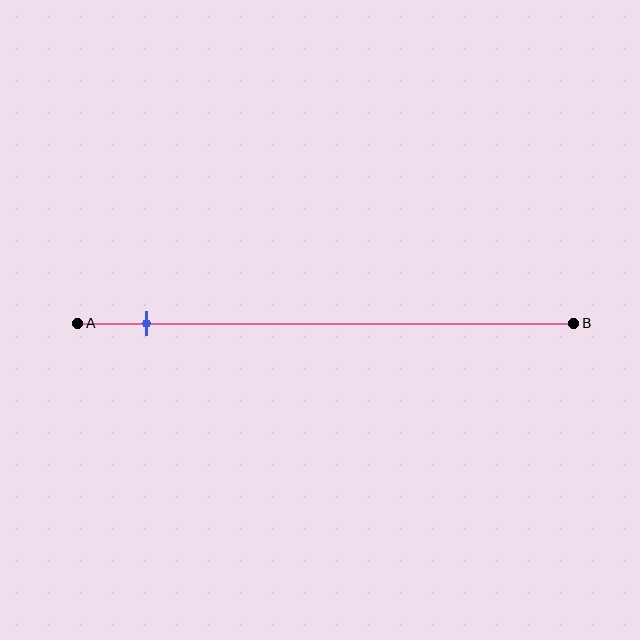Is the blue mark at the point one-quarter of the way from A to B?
No, the mark is at about 15% from A, not at the 25% one-quarter point.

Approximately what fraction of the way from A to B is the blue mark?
The blue mark is approximately 15% of the way from A to B.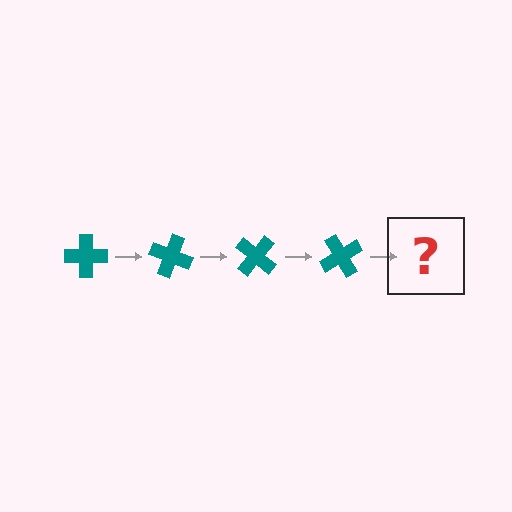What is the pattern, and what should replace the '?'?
The pattern is that the cross rotates 20 degrees each step. The '?' should be a teal cross rotated 80 degrees.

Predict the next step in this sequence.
The next step is a teal cross rotated 80 degrees.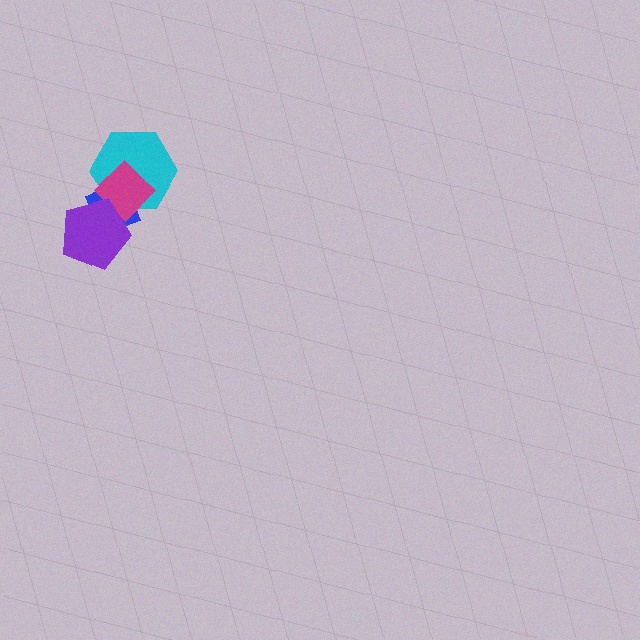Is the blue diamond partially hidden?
Yes, it is partially covered by another shape.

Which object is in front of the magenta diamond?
The purple pentagon is in front of the magenta diamond.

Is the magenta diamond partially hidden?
Yes, it is partially covered by another shape.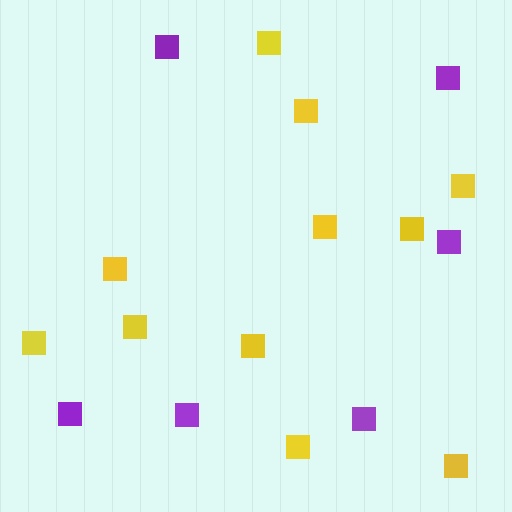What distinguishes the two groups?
There are 2 groups: one group of purple squares (6) and one group of yellow squares (11).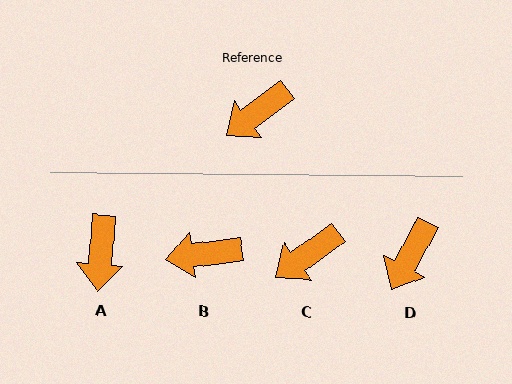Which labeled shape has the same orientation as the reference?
C.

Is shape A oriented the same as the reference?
No, it is off by about 49 degrees.